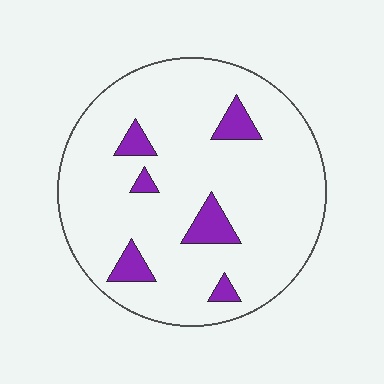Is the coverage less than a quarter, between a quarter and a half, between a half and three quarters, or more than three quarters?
Less than a quarter.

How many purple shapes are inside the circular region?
6.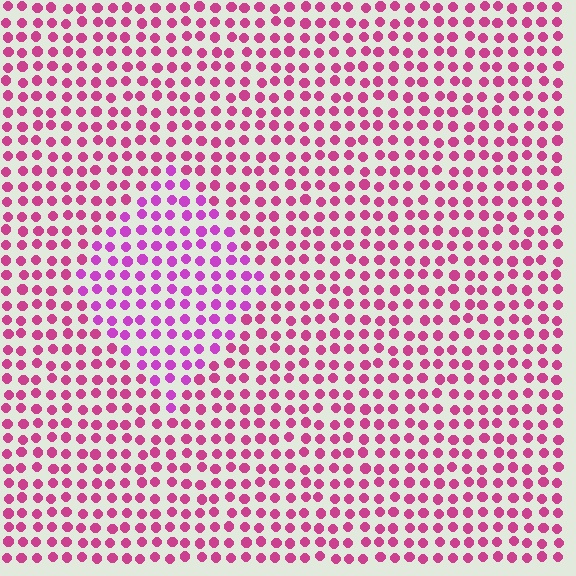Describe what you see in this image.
The image is filled with small magenta elements in a uniform arrangement. A diamond-shaped region is visible where the elements are tinted to a slightly different hue, forming a subtle color boundary.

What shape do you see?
I see a diamond.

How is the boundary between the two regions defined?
The boundary is defined purely by a slight shift in hue (about 27 degrees). Spacing, size, and orientation are identical on both sides.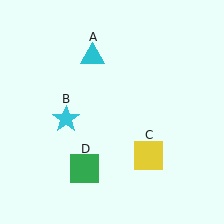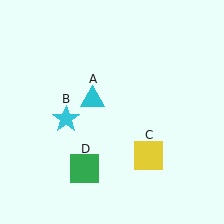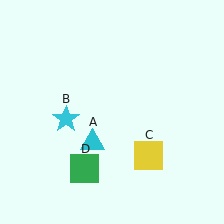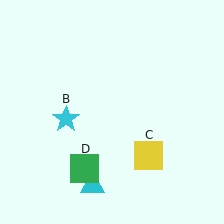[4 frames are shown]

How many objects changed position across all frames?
1 object changed position: cyan triangle (object A).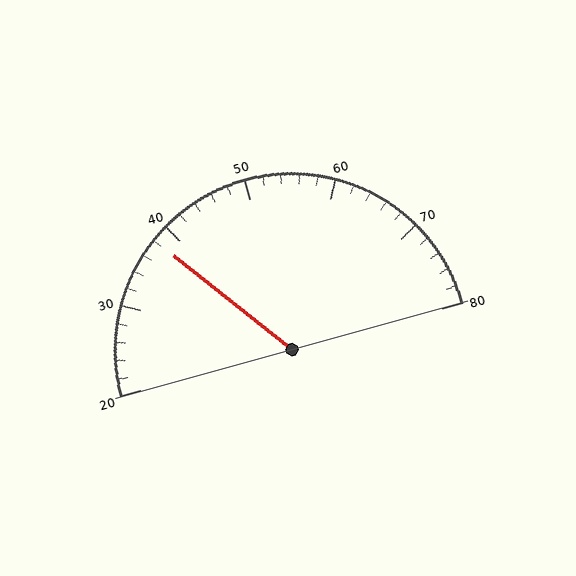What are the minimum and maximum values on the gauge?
The gauge ranges from 20 to 80.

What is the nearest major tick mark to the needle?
The nearest major tick mark is 40.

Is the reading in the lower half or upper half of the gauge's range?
The reading is in the lower half of the range (20 to 80).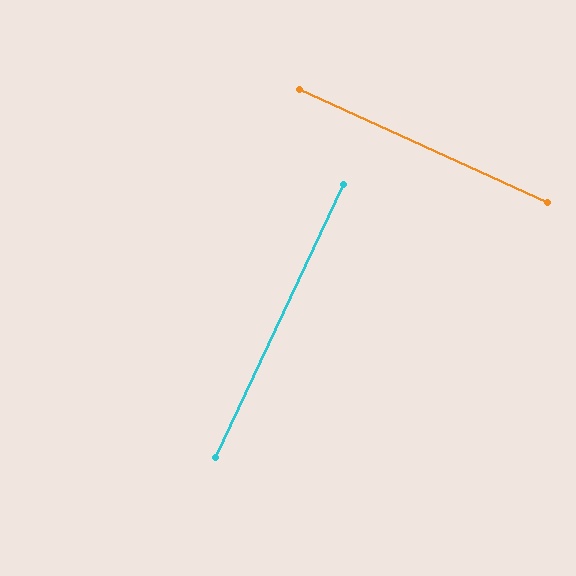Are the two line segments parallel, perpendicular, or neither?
Perpendicular — they meet at approximately 89°.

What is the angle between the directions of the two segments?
Approximately 89 degrees.